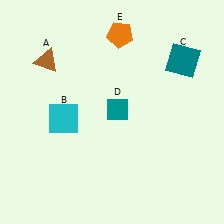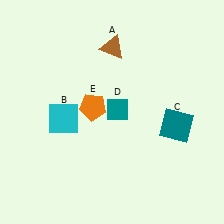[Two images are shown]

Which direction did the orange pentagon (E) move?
The orange pentagon (E) moved down.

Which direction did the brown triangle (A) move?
The brown triangle (A) moved right.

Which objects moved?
The objects that moved are: the brown triangle (A), the teal square (C), the orange pentagon (E).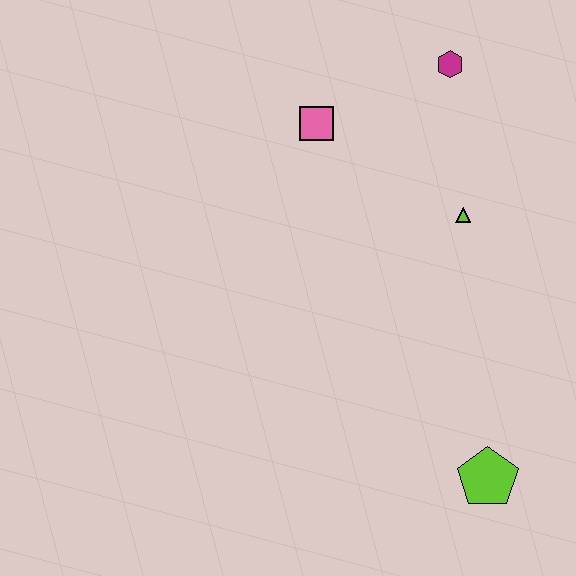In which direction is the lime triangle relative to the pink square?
The lime triangle is to the right of the pink square.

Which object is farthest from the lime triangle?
The lime pentagon is farthest from the lime triangle.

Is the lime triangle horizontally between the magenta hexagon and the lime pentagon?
Yes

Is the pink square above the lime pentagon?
Yes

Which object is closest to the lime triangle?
The magenta hexagon is closest to the lime triangle.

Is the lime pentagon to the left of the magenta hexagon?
No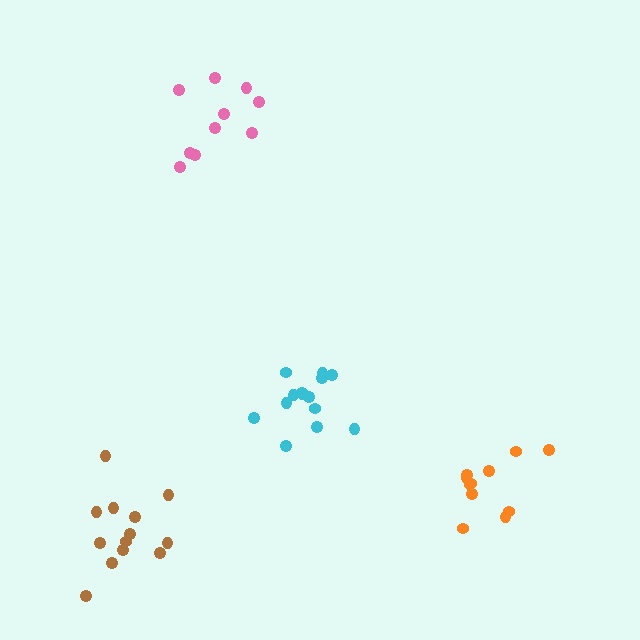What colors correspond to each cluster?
The clusters are colored: pink, orange, brown, cyan.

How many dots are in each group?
Group 1: 10 dots, Group 2: 11 dots, Group 3: 13 dots, Group 4: 14 dots (48 total).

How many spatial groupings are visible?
There are 4 spatial groupings.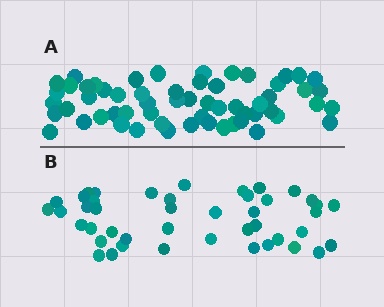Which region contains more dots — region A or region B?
Region A (the top region) has more dots.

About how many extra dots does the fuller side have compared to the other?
Region A has approximately 15 more dots than region B.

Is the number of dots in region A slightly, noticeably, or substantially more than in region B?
Region A has noticeably more, but not dramatically so. The ratio is roughly 1.3 to 1.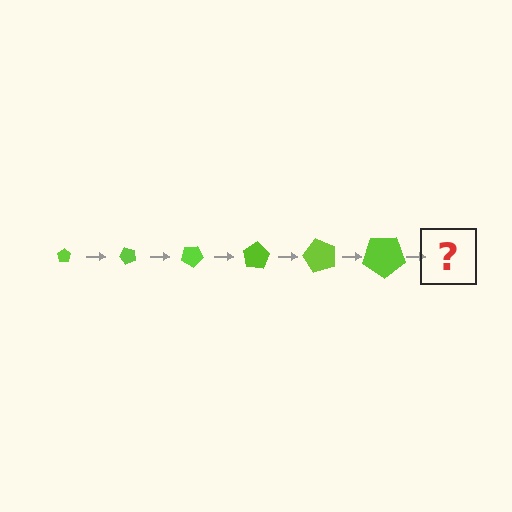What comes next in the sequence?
The next element should be a pentagon, larger than the previous one and rotated 300 degrees from the start.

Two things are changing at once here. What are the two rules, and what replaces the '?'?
The two rules are that the pentagon grows larger each step and it rotates 50 degrees each step. The '?' should be a pentagon, larger than the previous one and rotated 300 degrees from the start.